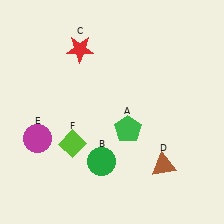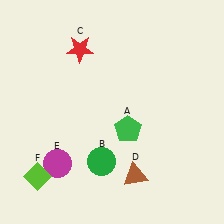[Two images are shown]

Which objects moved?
The objects that moved are: the brown triangle (D), the magenta circle (E), the lime diamond (F).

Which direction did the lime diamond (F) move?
The lime diamond (F) moved left.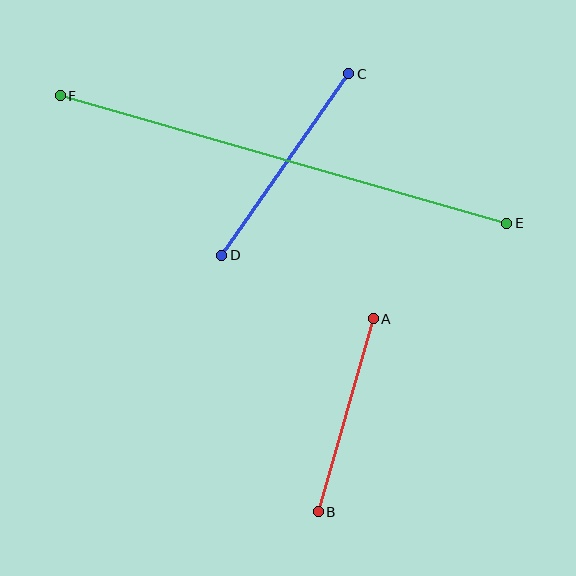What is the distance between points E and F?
The distance is approximately 464 pixels.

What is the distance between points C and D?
The distance is approximately 222 pixels.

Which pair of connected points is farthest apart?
Points E and F are farthest apart.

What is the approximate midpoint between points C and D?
The midpoint is at approximately (285, 165) pixels.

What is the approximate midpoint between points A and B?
The midpoint is at approximately (346, 415) pixels.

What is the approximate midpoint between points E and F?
The midpoint is at approximately (283, 159) pixels.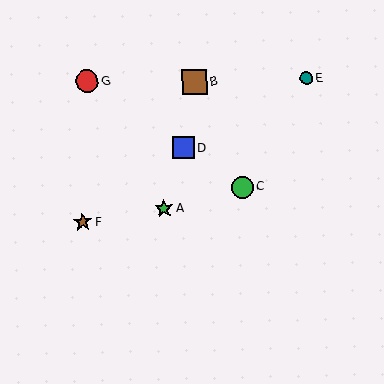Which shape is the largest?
The brown square (labeled B) is the largest.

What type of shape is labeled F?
Shape F is a brown star.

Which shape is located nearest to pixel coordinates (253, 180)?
The green circle (labeled C) at (242, 187) is nearest to that location.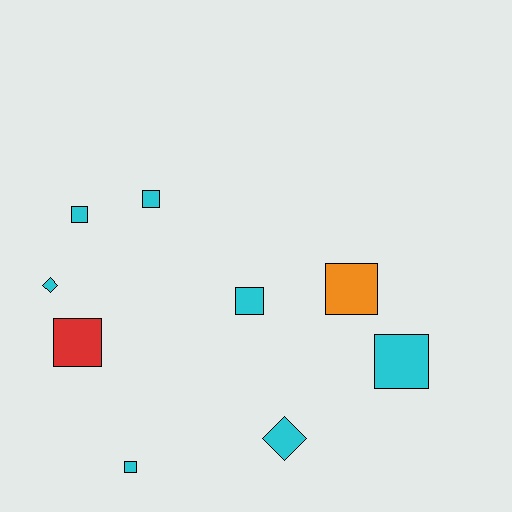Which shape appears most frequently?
Square, with 7 objects.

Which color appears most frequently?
Cyan, with 7 objects.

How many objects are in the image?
There are 9 objects.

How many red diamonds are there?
There are no red diamonds.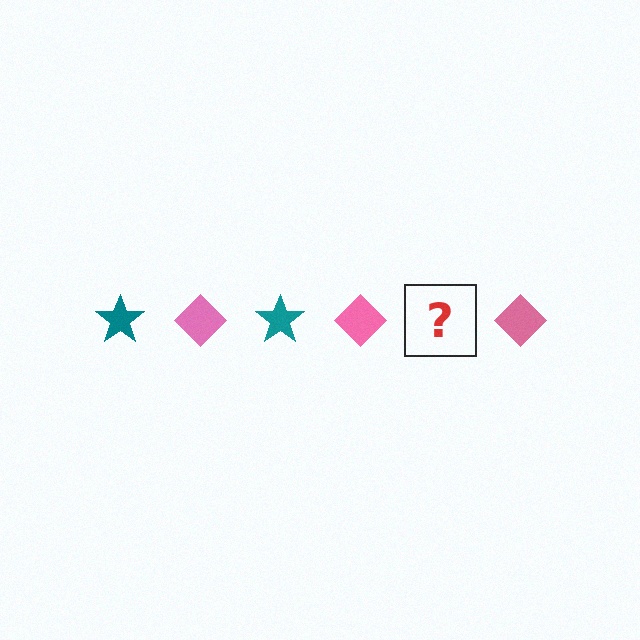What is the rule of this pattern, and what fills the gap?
The rule is that the pattern alternates between teal star and pink diamond. The gap should be filled with a teal star.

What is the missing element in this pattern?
The missing element is a teal star.